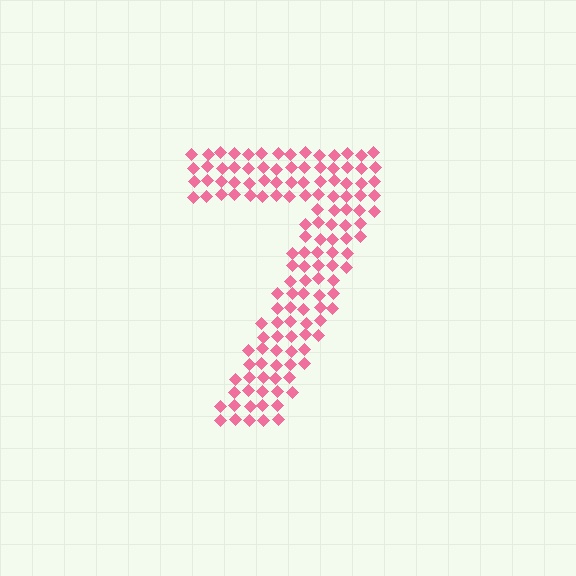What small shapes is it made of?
It is made of small diamonds.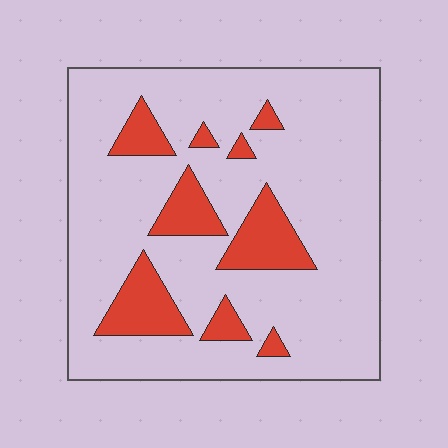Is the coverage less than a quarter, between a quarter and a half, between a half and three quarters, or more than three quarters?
Less than a quarter.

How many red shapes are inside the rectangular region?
9.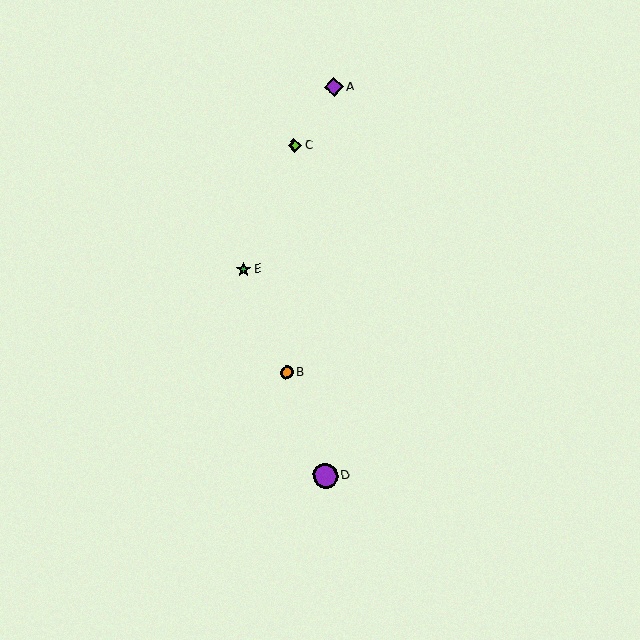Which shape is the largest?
The purple circle (labeled D) is the largest.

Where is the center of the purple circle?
The center of the purple circle is at (325, 476).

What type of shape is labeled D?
Shape D is a purple circle.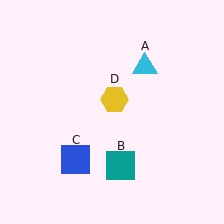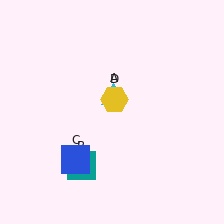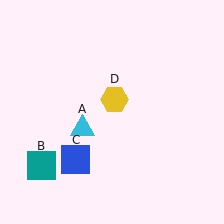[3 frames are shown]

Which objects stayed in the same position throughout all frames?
Blue square (object C) and yellow hexagon (object D) remained stationary.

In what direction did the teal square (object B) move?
The teal square (object B) moved left.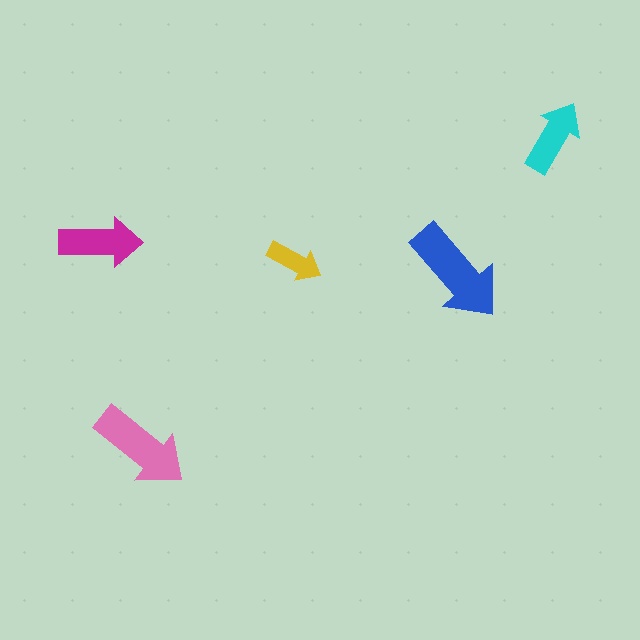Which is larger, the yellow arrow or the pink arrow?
The pink one.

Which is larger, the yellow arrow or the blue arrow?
The blue one.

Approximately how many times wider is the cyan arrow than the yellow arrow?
About 1.5 times wider.